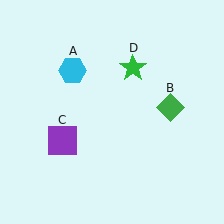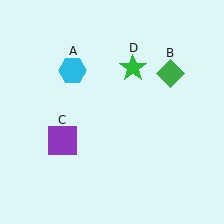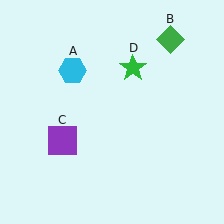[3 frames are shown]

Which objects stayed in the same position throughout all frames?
Cyan hexagon (object A) and purple square (object C) and green star (object D) remained stationary.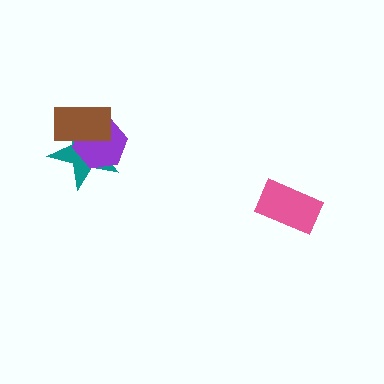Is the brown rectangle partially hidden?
No, no other shape covers it.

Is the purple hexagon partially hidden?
Yes, it is partially covered by another shape.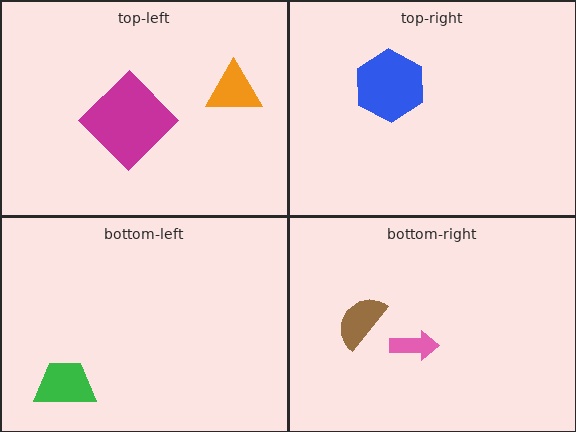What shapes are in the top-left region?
The magenta diamond, the orange triangle.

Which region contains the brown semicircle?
The bottom-right region.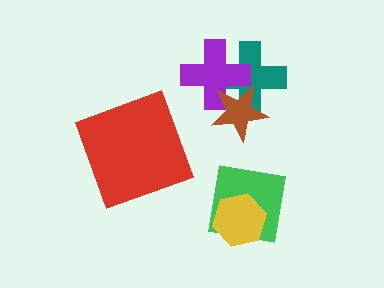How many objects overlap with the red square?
0 objects overlap with the red square.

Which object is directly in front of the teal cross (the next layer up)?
The purple cross is directly in front of the teal cross.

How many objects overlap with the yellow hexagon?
1 object overlaps with the yellow hexagon.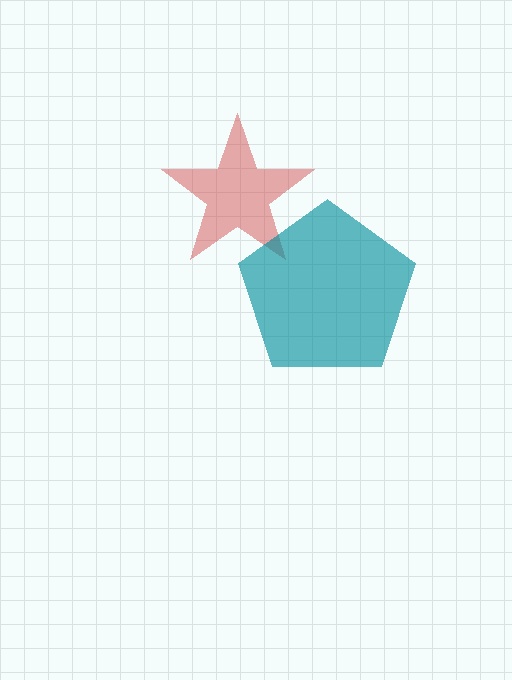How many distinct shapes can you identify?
There are 2 distinct shapes: a red star, a teal pentagon.